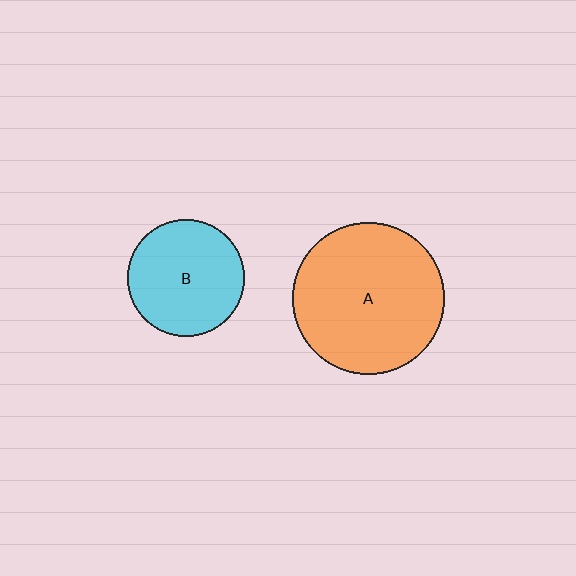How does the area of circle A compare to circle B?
Approximately 1.7 times.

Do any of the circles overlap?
No, none of the circles overlap.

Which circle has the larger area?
Circle A (orange).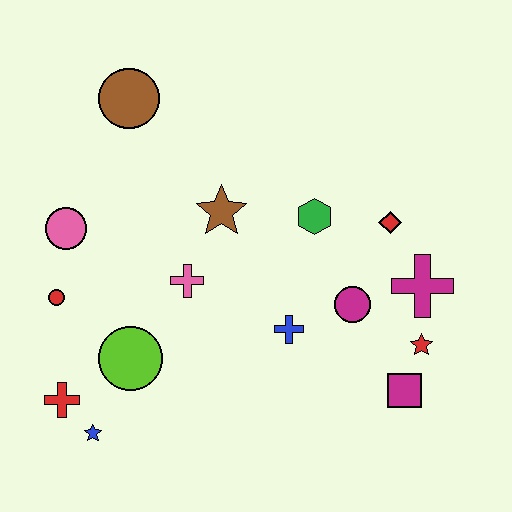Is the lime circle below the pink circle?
Yes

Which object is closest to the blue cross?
The magenta circle is closest to the blue cross.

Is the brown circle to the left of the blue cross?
Yes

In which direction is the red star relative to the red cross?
The red star is to the right of the red cross.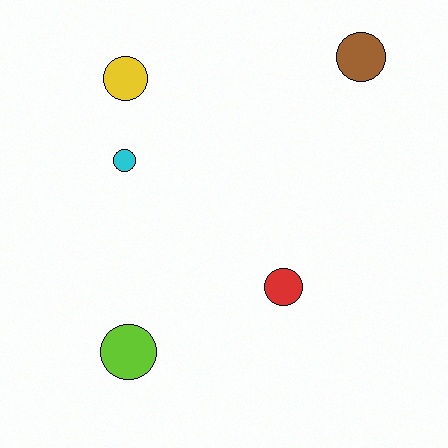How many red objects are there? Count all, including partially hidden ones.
There is 1 red object.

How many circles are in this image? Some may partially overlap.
There are 5 circles.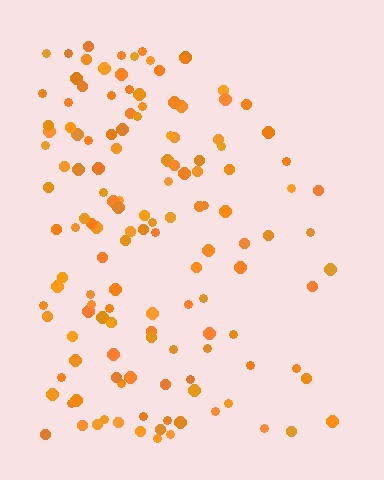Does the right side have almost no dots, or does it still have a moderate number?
Still a moderate number, just noticeably fewer than the left.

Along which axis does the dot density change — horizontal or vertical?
Horizontal.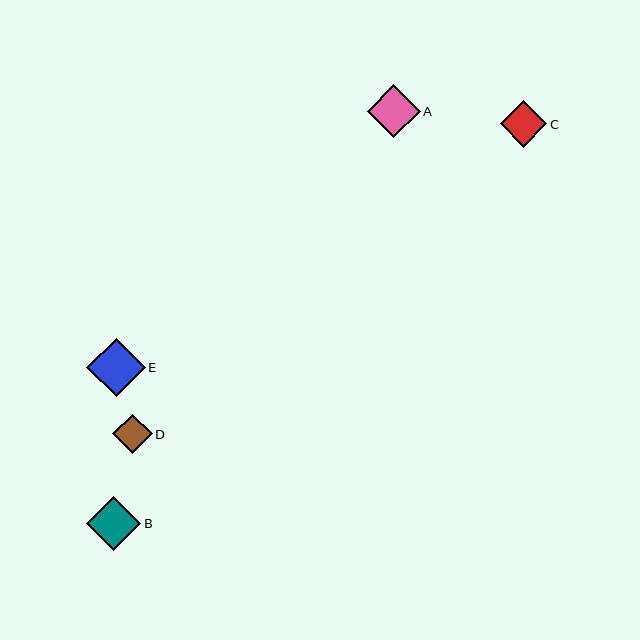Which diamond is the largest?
Diamond E is the largest with a size of approximately 58 pixels.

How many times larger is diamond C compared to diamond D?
Diamond C is approximately 1.2 times the size of diamond D.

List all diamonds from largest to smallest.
From largest to smallest: E, B, A, C, D.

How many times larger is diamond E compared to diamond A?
Diamond E is approximately 1.1 times the size of diamond A.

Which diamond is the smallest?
Diamond D is the smallest with a size of approximately 40 pixels.